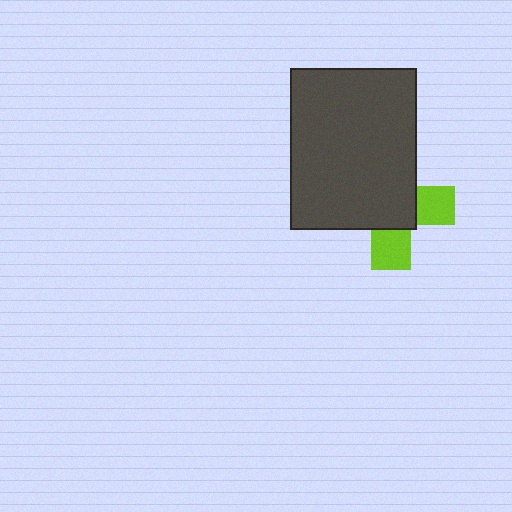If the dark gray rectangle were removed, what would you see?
You would see the complete lime cross.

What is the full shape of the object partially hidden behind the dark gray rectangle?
The partially hidden object is a lime cross.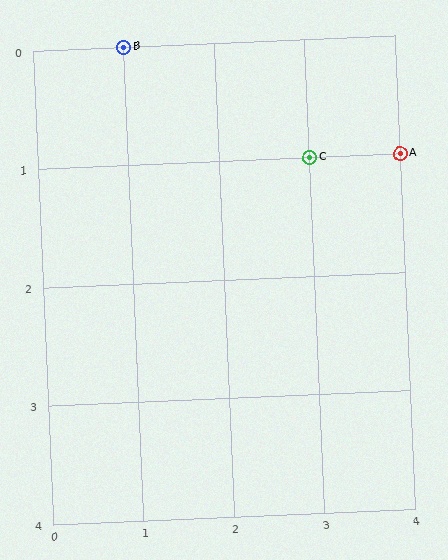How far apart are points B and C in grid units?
Points B and C are 2 columns and 1 row apart (about 2.2 grid units diagonally).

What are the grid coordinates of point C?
Point C is at grid coordinates (3, 1).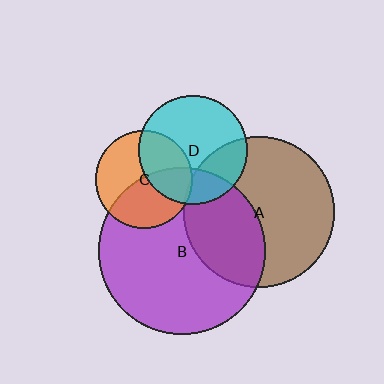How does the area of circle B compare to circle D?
Approximately 2.3 times.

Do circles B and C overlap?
Yes.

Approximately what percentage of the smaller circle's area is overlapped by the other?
Approximately 45%.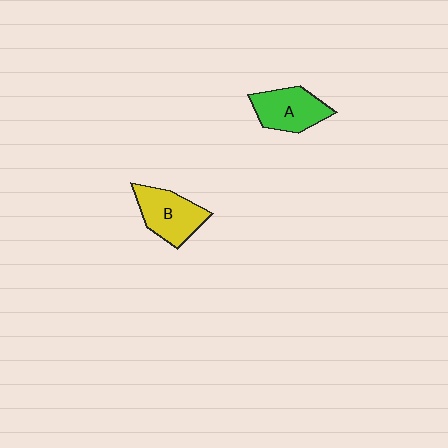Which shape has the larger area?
Shape B (yellow).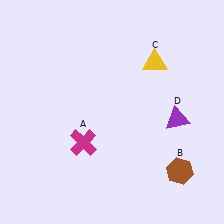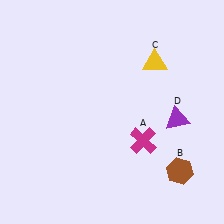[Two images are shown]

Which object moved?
The magenta cross (A) moved right.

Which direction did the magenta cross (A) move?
The magenta cross (A) moved right.